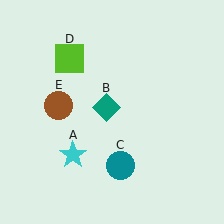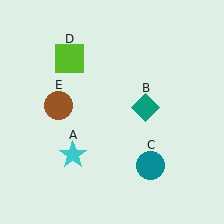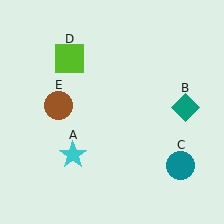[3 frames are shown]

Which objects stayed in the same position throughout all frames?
Cyan star (object A) and lime square (object D) and brown circle (object E) remained stationary.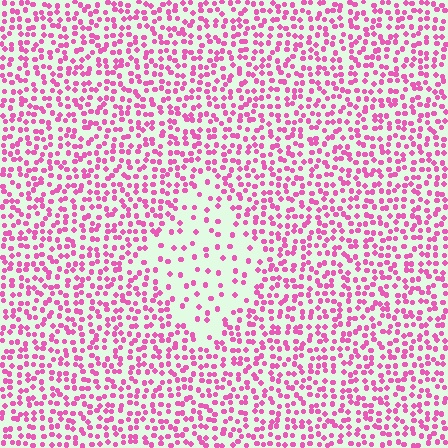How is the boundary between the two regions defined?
The boundary is defined by a change in element density (approximately 2.6x ratio). All elements are the same color, size, and shape.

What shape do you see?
I see a diamond.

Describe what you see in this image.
The image contains small pink elements arranged at two different densities. A diamond-shaped region is visible where the elements are less densely packed than the surrounding area.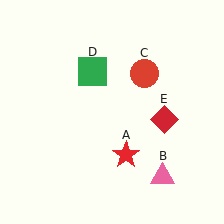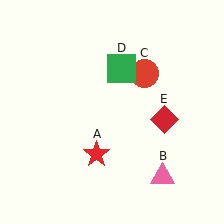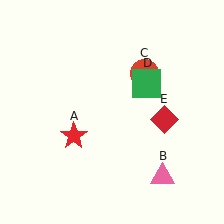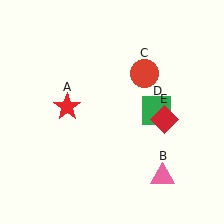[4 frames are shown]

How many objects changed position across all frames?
2 objects changed position: red star (object A), green square (object D).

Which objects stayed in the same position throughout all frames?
Pink triangle (object B) and red circle (object C) and red diamond (object E) remained stationary.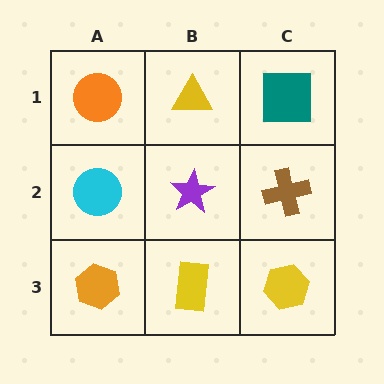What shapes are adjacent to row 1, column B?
A purple star (row 2, column B), an orange circle (row 1, column A), a teal square (row 1, column C).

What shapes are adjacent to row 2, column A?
An orange circle (row 1, column A), an orange hexagon (row 3, column A), a purple star (row 2, column B).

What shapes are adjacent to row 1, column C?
A brown cross (row 2, column C), a yellow triangle (row 1, column B).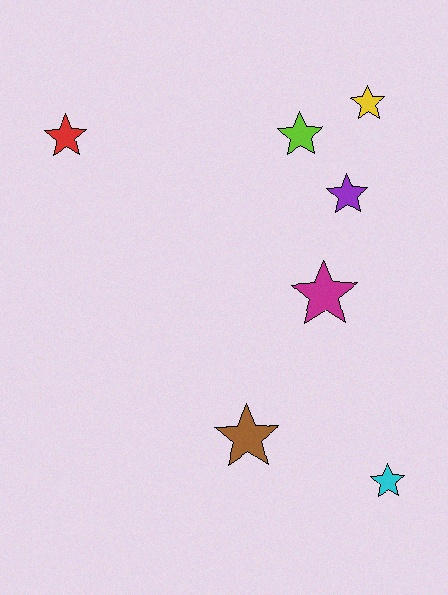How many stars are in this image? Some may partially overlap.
There are 7 stars.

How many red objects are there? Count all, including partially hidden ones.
There is 1 red object.